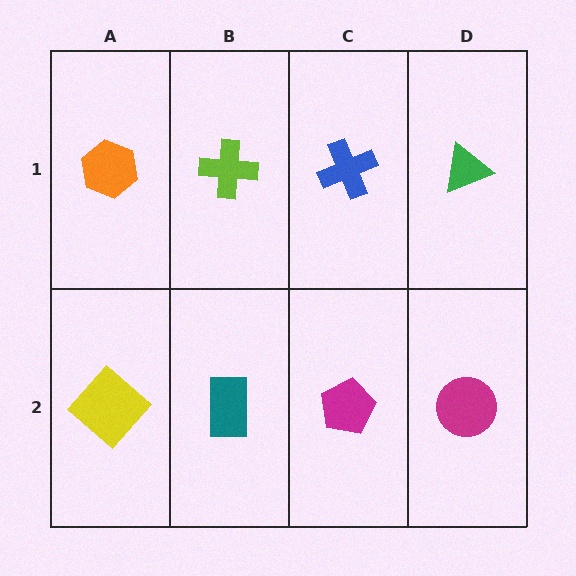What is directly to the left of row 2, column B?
A yellow diamond.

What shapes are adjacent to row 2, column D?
A green triangle (row 1, column D), a magenta pentagon (row 2, column C).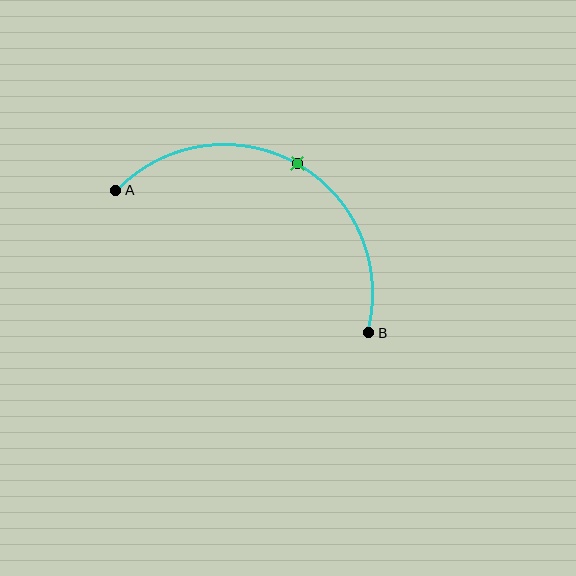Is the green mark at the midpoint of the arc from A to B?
Yes. The green mark lies on the arc at equal arc-length from both A and B — it is the arc midpoint.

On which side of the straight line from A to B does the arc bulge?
The arc bulges above the straight line connecting A and B.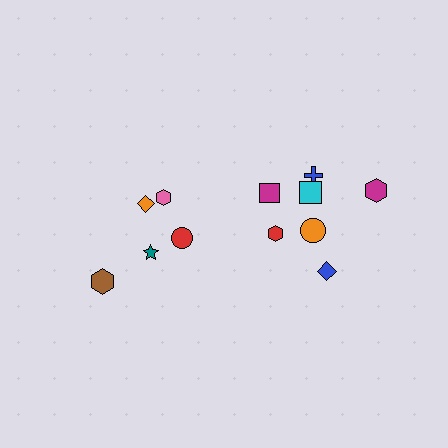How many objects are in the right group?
There are 7 objects.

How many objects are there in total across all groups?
There are 12 objects.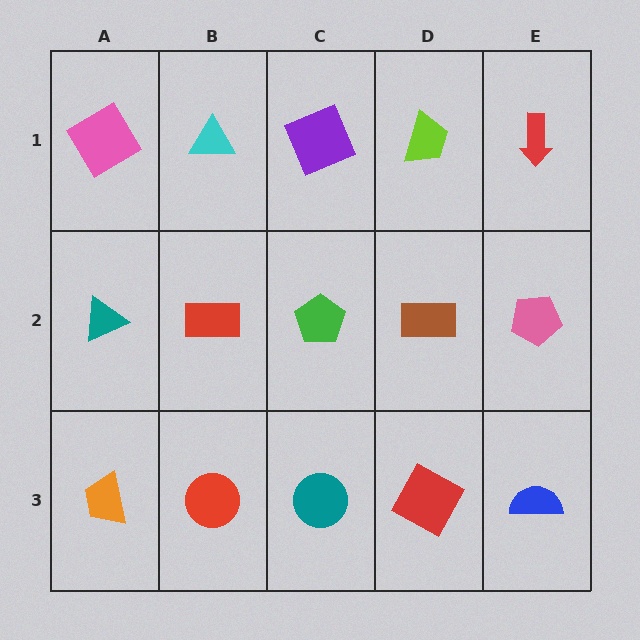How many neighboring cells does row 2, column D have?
4.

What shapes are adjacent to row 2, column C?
A purple square (row 1, column C), a teal circle (row 3, column C), a red rectangle (row 2, column B), a brown rectangle (row 2, column D).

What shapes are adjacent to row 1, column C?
A green pentagon (row 2, column C), a cyan triangle (row 1, column B), a lime trapezoid (row 1, column D).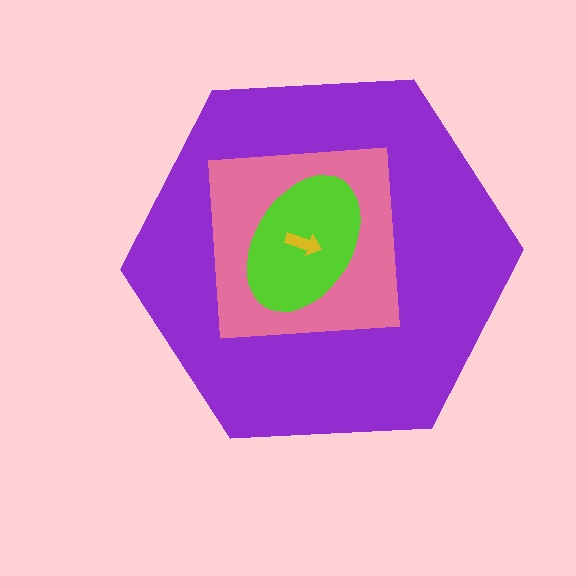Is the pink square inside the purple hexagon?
Yes.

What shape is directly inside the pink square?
The lime ellipse.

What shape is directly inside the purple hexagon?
The pink square.